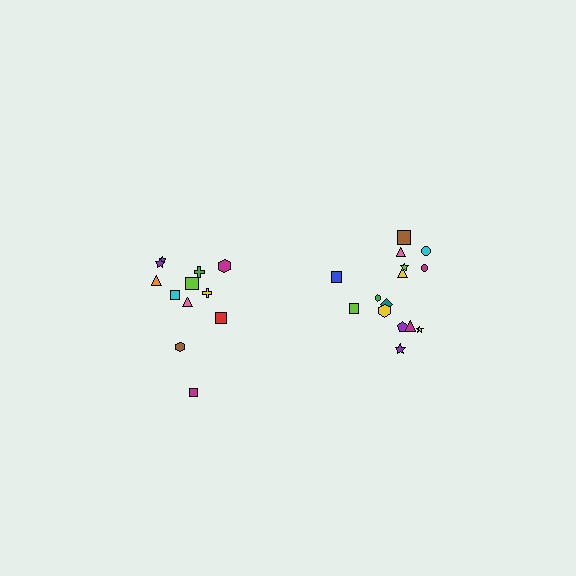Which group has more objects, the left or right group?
The right group.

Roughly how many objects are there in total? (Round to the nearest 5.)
Roughly 25 objects in total.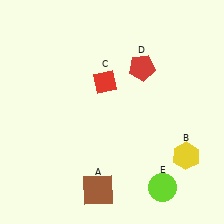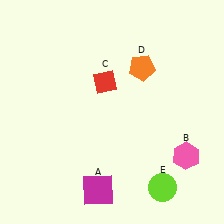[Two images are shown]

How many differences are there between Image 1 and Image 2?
There are 3 differences between the two images.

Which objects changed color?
A changed from brown to magenta. B changed from yellow to pink. D changed from red to orange.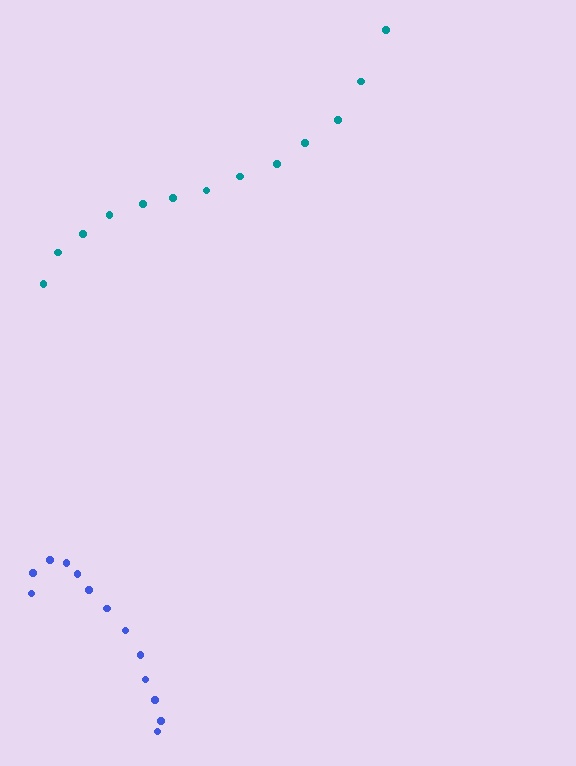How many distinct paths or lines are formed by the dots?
There are 2 distinct paths.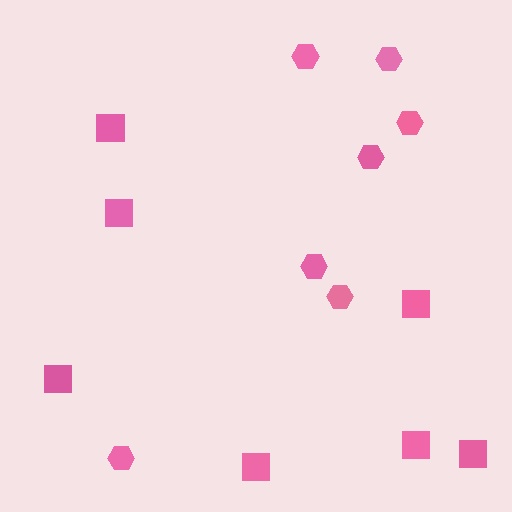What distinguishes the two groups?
There are 2 groups: one group of squares (7) and one group of hexagons (7).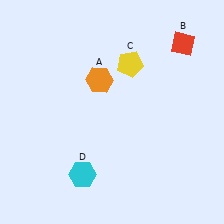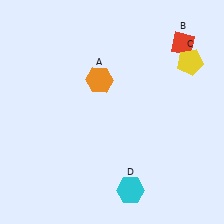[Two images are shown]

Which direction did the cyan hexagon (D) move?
The cyan hexagon (D) moved right.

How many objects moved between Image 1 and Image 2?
2 objects moved between the two images.